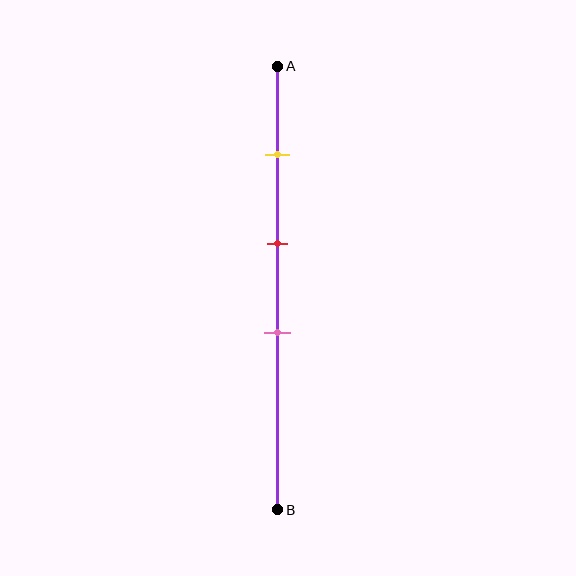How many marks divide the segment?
There are 3 marks dividing the segment.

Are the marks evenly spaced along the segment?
Yes, the marks are approximately evenly spaced.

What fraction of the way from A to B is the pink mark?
The pink mark is approximately 60% (0.6) of the way from A to B.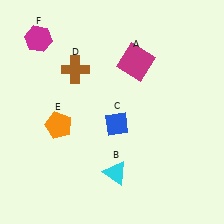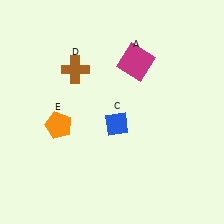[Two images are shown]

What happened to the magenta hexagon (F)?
The magenta hexagon (F) was removed in Image 2. It was in the top-left area of Image 1.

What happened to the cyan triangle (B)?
The cyan triangle (B) was removed in Image 2. It was in the bottom-right area of Image 1.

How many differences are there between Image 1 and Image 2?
There are 2 differences between the two images.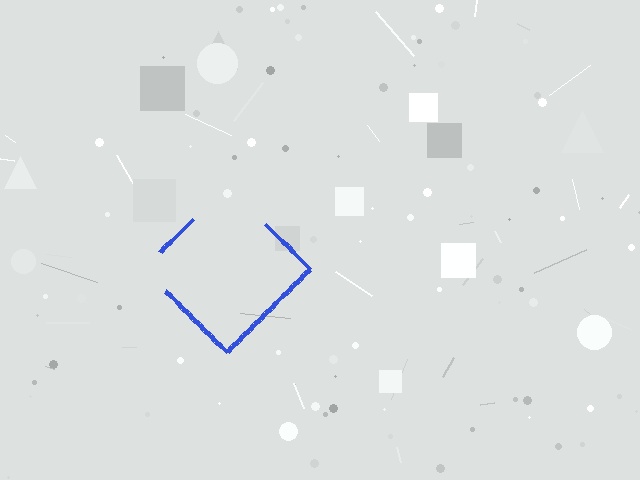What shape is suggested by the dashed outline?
The dashed outline suggests a diamond.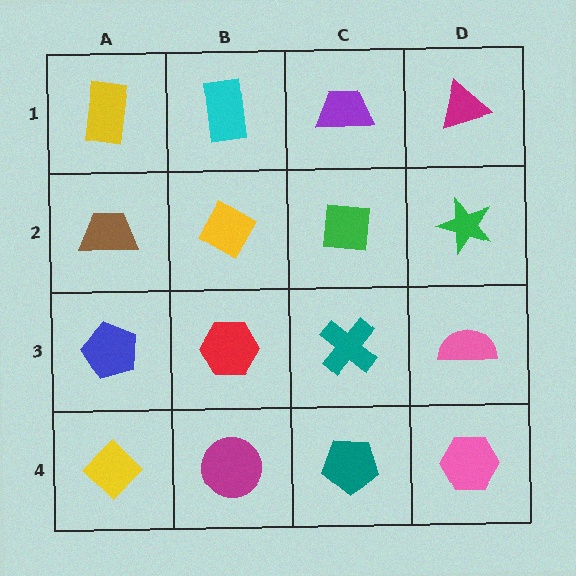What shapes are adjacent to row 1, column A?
A brown trapezoid (row 2, column A), a cyan rectangle (row 1, column B).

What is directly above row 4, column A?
A blue pentagon.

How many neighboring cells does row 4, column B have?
3.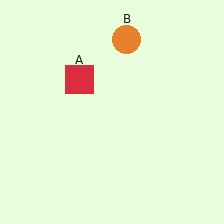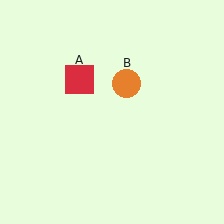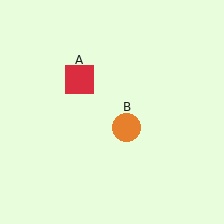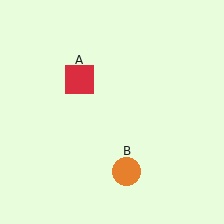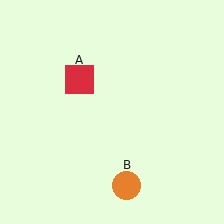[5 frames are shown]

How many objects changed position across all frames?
1 object changed position: orange circle (object B).